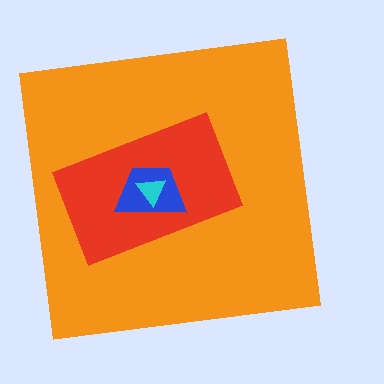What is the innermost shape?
The cyan triangle.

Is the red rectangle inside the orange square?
Yes.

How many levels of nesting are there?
4.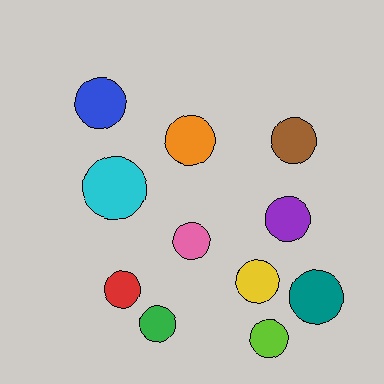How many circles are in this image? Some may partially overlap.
There are 11 circles.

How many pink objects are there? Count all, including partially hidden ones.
There is 1 pink object.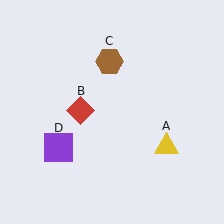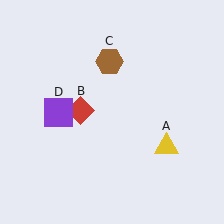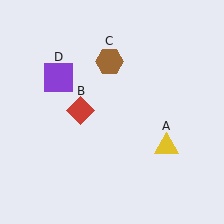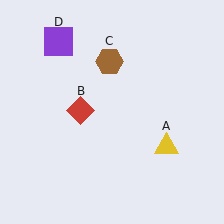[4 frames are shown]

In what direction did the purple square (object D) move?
The purple square (object D) moved up.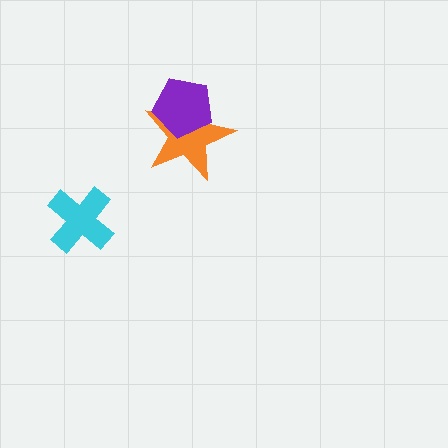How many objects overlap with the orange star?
1 object overlaps with the orange star.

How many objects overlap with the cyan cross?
0 objects overlap with the cyan cross.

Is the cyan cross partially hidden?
No, no other shape covers it.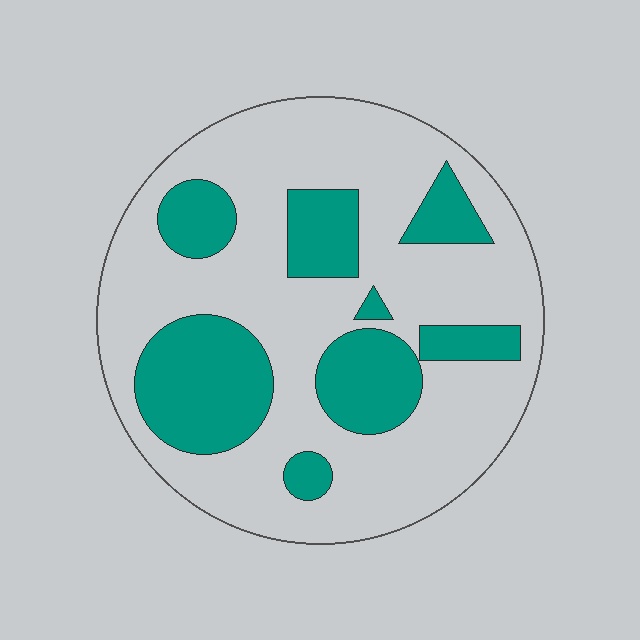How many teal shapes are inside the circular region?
8.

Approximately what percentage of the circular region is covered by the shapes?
Approximately 30%.